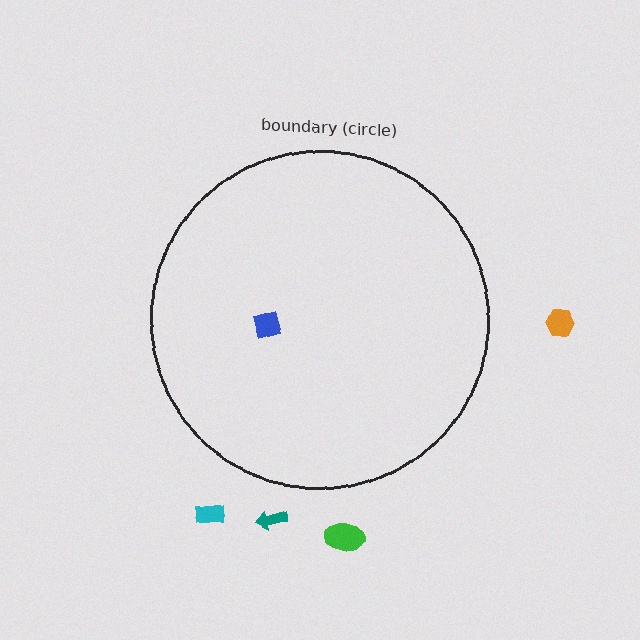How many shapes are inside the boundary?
1 inside, 4 outside.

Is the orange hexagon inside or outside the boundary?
Outside.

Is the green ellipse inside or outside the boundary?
Outside.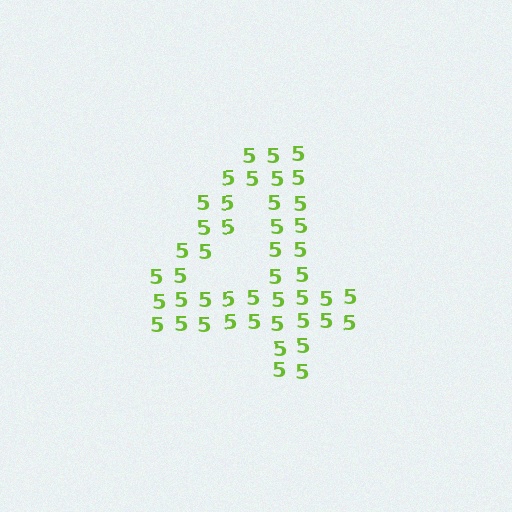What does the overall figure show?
The overall figure shows the digit 4.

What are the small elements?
The small elements are digit 5's.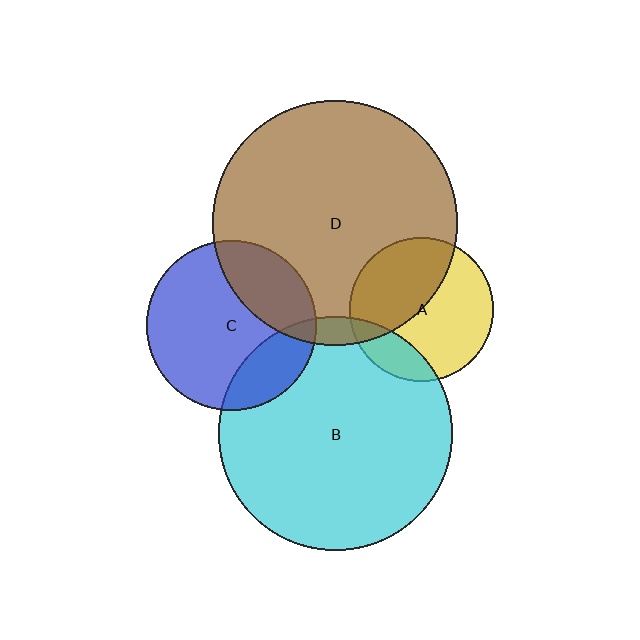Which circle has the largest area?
Circle D (brown).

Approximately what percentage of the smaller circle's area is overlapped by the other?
Approximately 20%.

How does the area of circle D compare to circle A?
Approximately 2.9 times.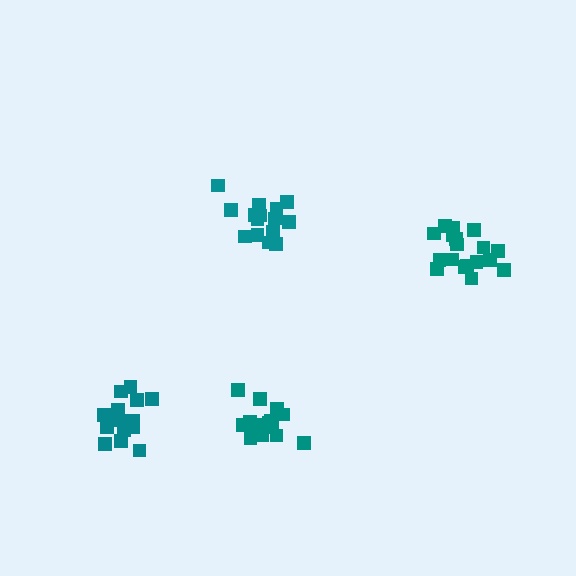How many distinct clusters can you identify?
There are 4 distinct clusters.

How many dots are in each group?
Group 1: 15 dots, Group 2: 16 dots, Group 3: 18 dots, Group 4: 15 dots (64 total).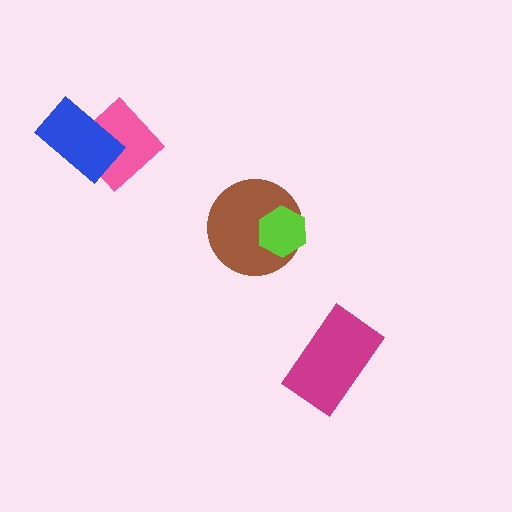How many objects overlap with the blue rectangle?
1 object overlaps with the blue rectangle.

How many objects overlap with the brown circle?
1 object overlaps with the brown circle.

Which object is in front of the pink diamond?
The blue rectangle is in front of the pink diamond.